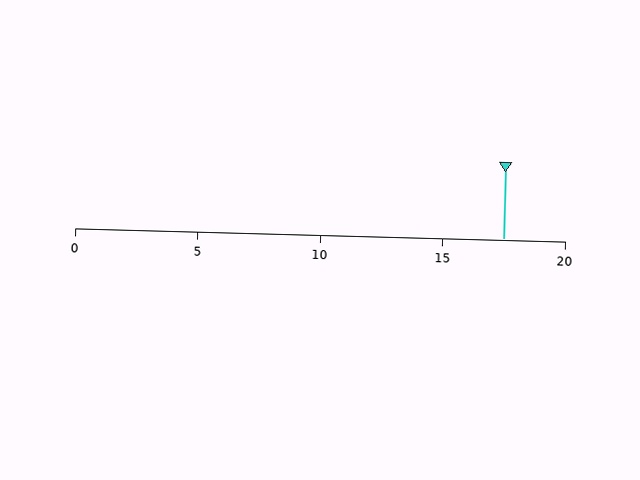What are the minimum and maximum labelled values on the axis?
The axis runs from 0 to 20.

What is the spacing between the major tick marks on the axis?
The major ticks are spaced 5 apart.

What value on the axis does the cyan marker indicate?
The marker indicates approximately 17.5.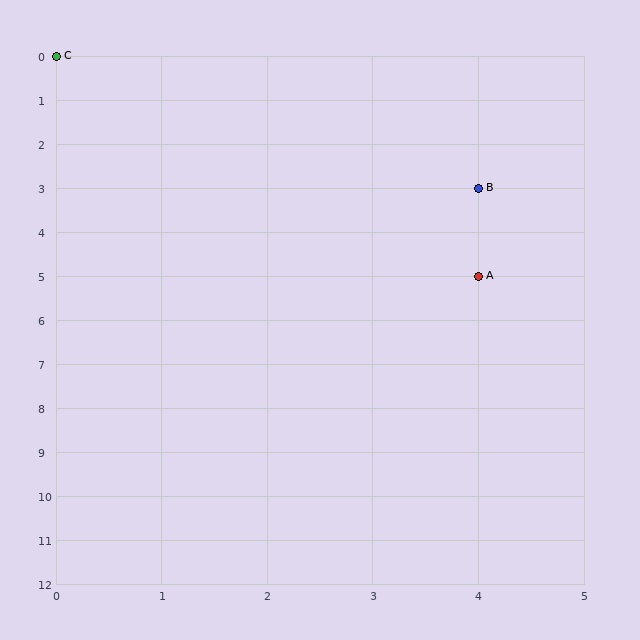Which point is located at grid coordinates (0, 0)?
Point C is at (0, 0).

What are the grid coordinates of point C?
Point C is at grid coordinates (0, 0).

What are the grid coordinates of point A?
Point A is at grid coordinates (4, 5).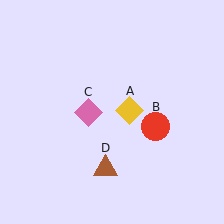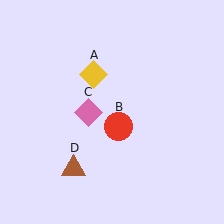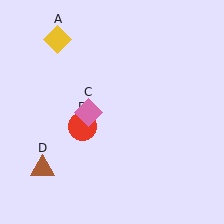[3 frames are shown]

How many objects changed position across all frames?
3 objects changed position: yellow diamond (object A), red circle (object B), brown triangle (object D).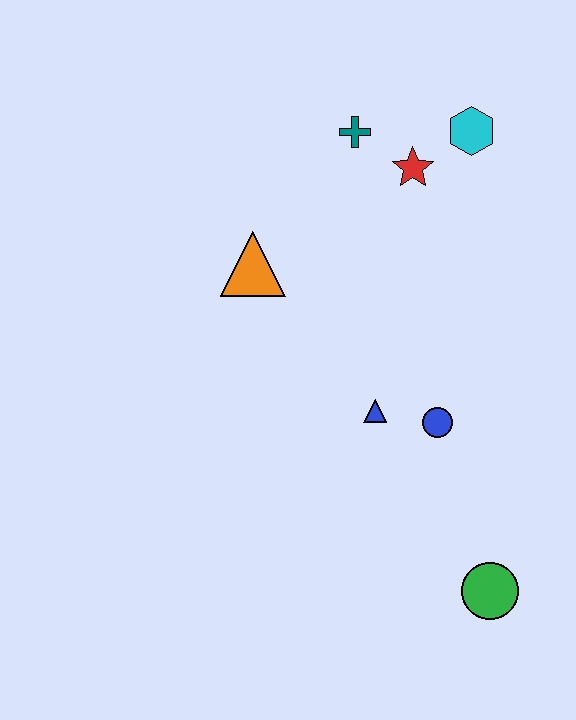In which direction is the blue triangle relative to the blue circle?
The blue triangle is to the left of the blue circle.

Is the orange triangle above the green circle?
Yes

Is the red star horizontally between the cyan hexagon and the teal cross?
Yes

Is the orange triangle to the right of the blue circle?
No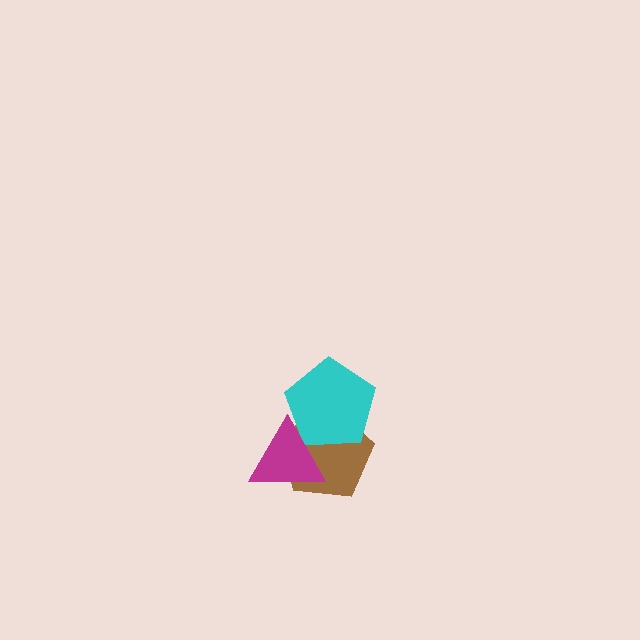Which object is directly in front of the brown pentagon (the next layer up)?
The cyan pentagon is directly in front of the brown pentagon.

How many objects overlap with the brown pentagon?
2 objects overlap with the brown pentagon.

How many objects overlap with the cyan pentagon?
2 objects overlap with the cyan pentagon.